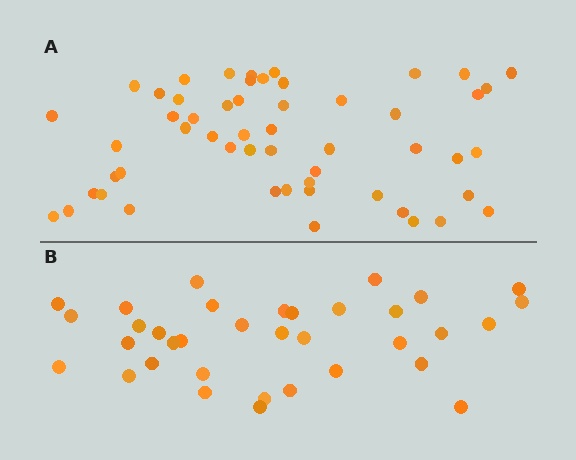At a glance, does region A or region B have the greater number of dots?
Region A (the top region) has more dots.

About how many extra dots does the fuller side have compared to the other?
Region A has approximately 20 more dots than region B.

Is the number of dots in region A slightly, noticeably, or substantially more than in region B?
Region A has substantially more. The ratio is roughly 1.5 to 1.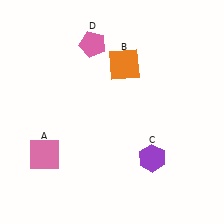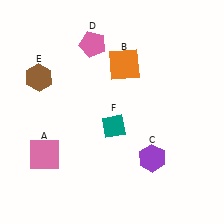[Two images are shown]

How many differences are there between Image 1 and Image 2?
There are 2 differences between the two images.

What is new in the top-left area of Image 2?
A brown hexagon (E) was added in the top-left area of Image 2.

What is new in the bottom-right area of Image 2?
A teal diamond (F) was added in the bottom-right area of Image 2.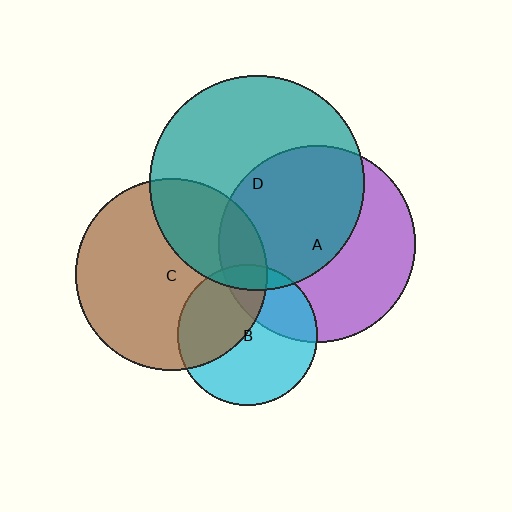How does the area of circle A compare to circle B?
Approximately 2.0 times.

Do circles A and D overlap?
Yes.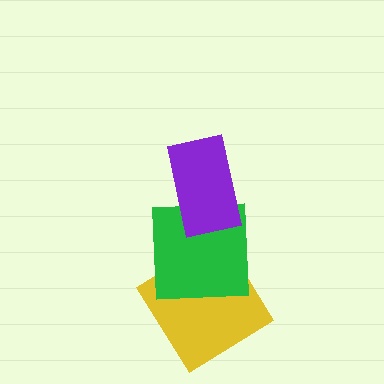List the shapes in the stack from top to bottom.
From top to bottom: the purple rectangle, the green square, the yellow diamond.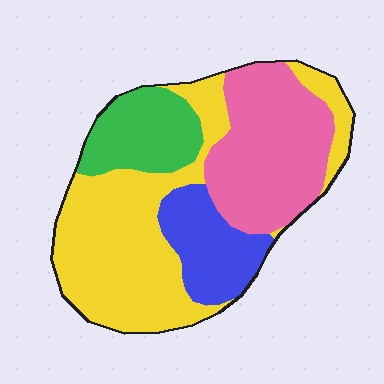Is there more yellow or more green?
Yellow.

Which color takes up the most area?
Yellow, at roughly 40%.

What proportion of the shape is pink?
Pink takes up about one quarter (1/4) of the shape.